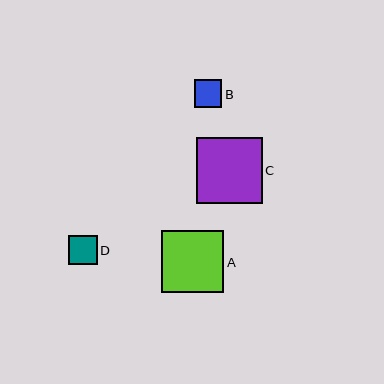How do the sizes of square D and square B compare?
Square D and square B are approximately the same size.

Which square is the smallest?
Square B is the smallest with a size of approximately 28 pixels.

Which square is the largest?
Square C is the largest with a size of approximately 66 pixels.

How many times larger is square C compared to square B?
Square C is approximately 2.4 times the size of square B.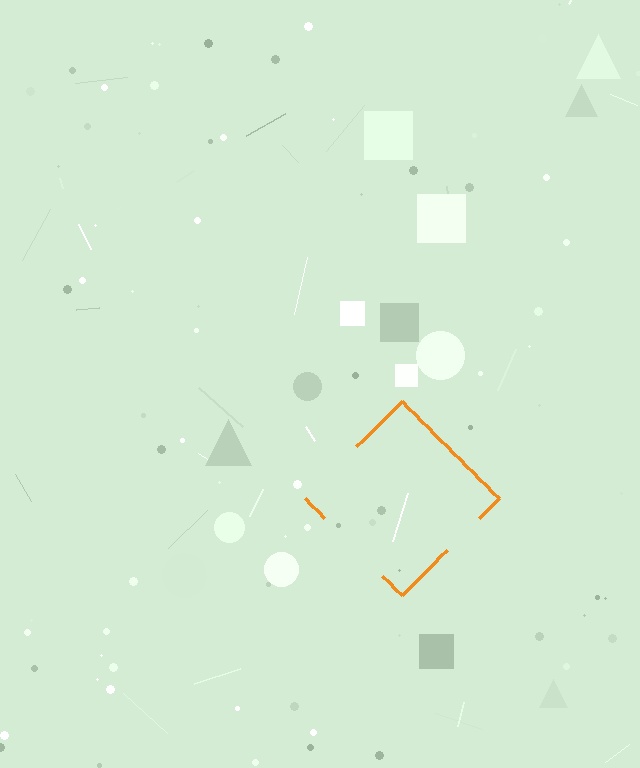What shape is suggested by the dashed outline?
The dashed outline suggests a diamond.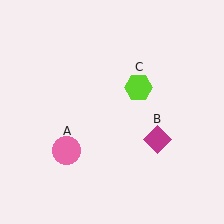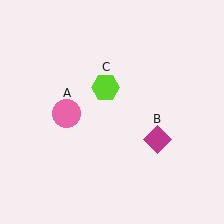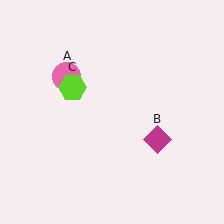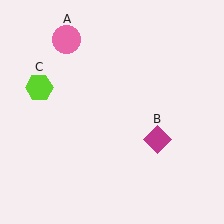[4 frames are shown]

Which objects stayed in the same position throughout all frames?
Magenta diamond (object B) remained stationary.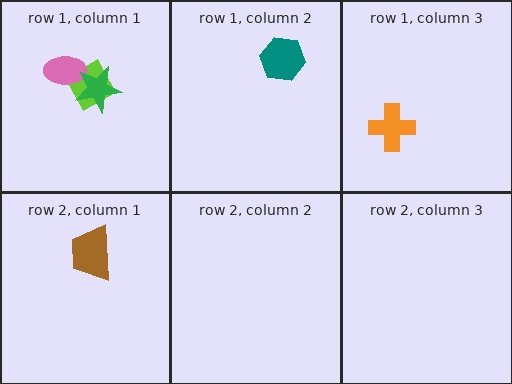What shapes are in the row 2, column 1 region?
The brown trapezoid.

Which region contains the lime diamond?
The row 1, column 1 region.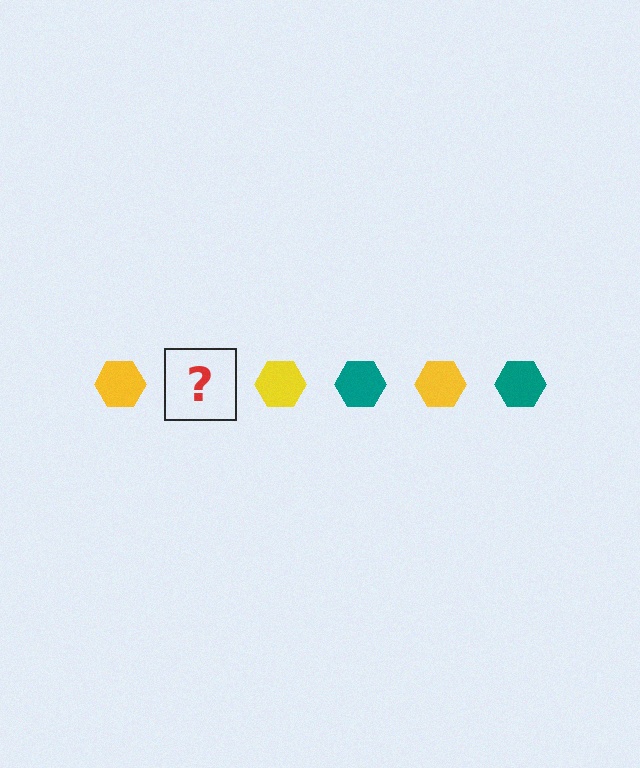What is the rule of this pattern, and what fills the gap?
The rule is that the pattern cycles through yellow, teal hexagons. The gap should be filled with a teal hexagon.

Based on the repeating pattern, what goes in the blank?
The blank should be a teal hexagon.